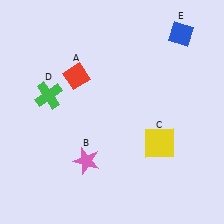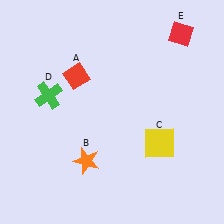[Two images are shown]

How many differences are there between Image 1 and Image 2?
There are 2 differences between the two images.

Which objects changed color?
B changed from pink to orange. E changed from blue to red.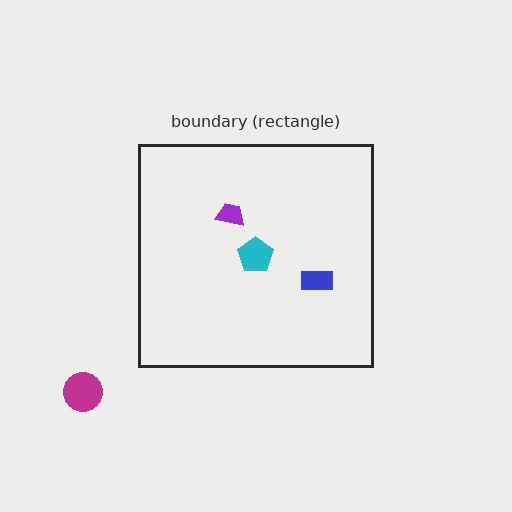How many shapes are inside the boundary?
3 inside, 1 outside.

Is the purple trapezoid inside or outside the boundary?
Inside.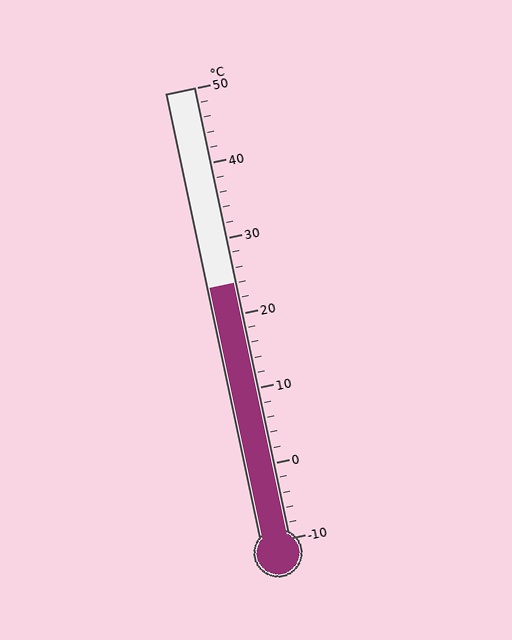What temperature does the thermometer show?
The thermometer shows approximately 24°C.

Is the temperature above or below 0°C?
The temperature is above 0°C.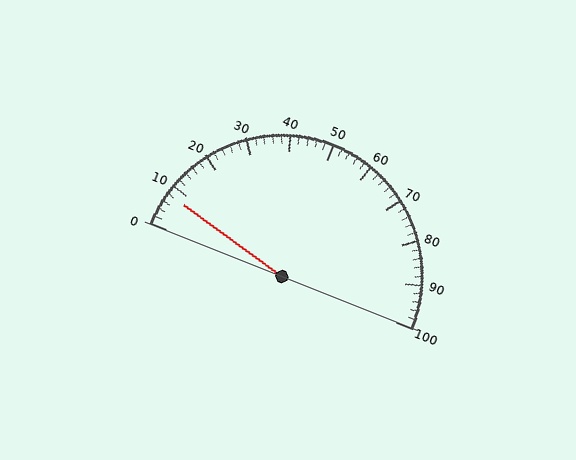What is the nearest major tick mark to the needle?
The nearest major tick mark is 10.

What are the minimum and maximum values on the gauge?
The gauge ranges from 0 to 100.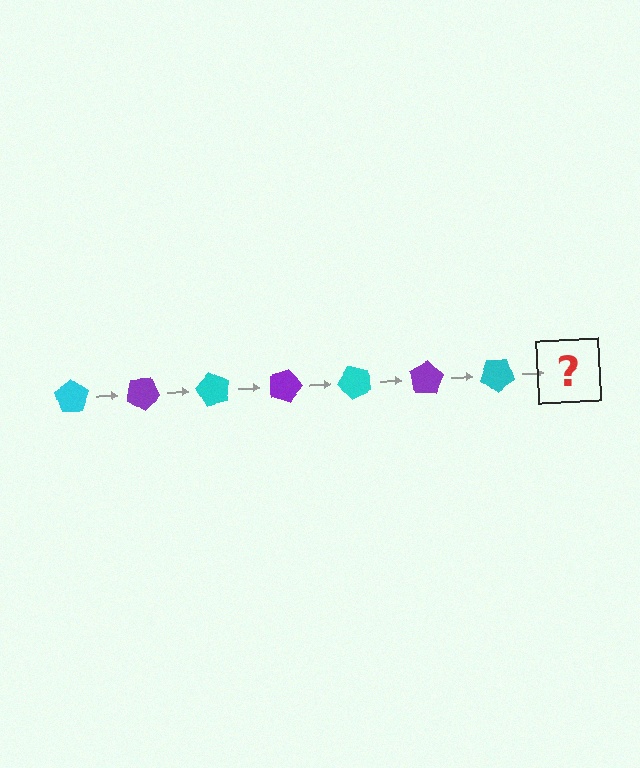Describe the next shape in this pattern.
It should be a purple pentagon, rotated 210 degrees from the start.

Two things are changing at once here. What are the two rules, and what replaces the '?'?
The two rules are that it rotates 30 degrees each step and the color cycles through cyan and purple. The '?' should be a purple pentagon, rotated 210 degrees from the start.